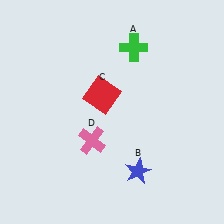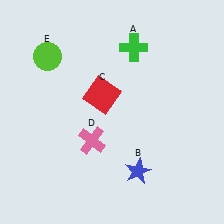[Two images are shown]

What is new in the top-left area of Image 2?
A lime circle (E) was added in the top-left area of Image 2.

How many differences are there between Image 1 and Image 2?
There is 1 difference between the two images.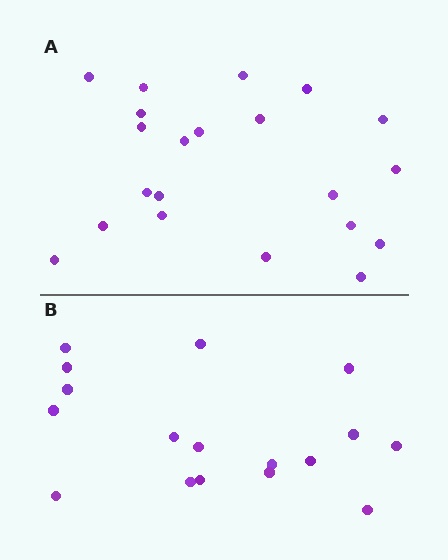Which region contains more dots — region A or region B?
Region A (the top region) has more dots.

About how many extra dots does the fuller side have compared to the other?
Region A has about 4 more dots than region B.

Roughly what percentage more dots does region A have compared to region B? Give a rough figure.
About 25% more.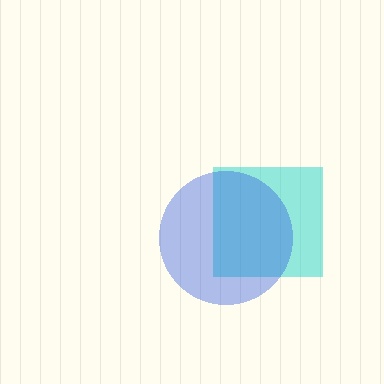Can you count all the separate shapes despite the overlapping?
Yes, there are 2 separate shapes.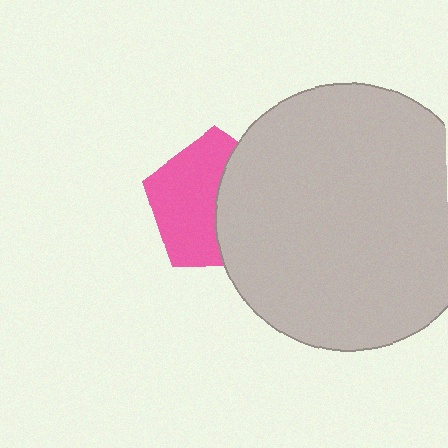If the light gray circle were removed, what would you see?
You would see the complete pink pentagon.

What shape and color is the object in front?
The object in front is a light gray circle.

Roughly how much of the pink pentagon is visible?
About half of it is visible (roughly 55%).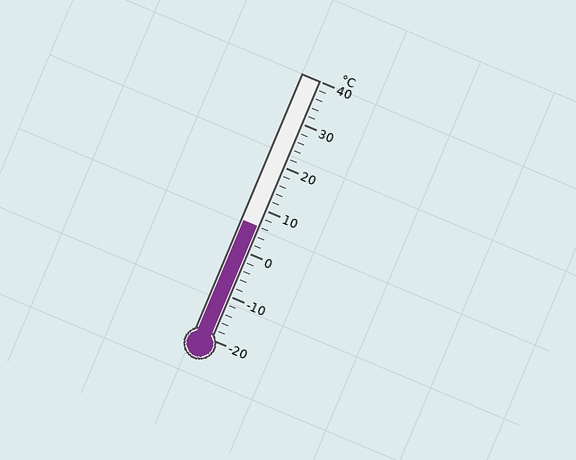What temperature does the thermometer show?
The thermometer shows approximately 6°C.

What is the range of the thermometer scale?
The thermometer scale ranges from -20°C to 40°C.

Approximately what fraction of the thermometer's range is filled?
The thermometer is filled to approximately 45% of its range.